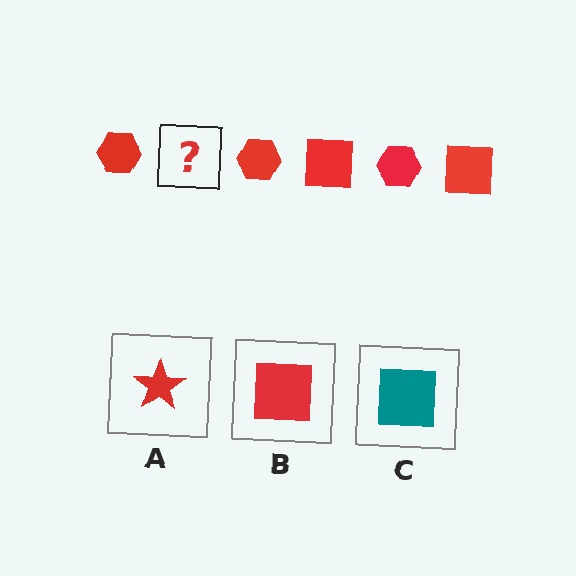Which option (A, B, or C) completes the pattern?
B.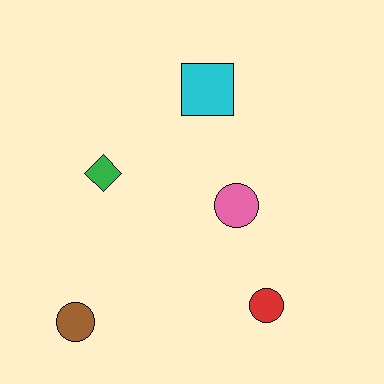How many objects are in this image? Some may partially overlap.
There are 5 objects.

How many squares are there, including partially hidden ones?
There is 1 square.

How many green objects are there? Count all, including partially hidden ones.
There is 1 green object.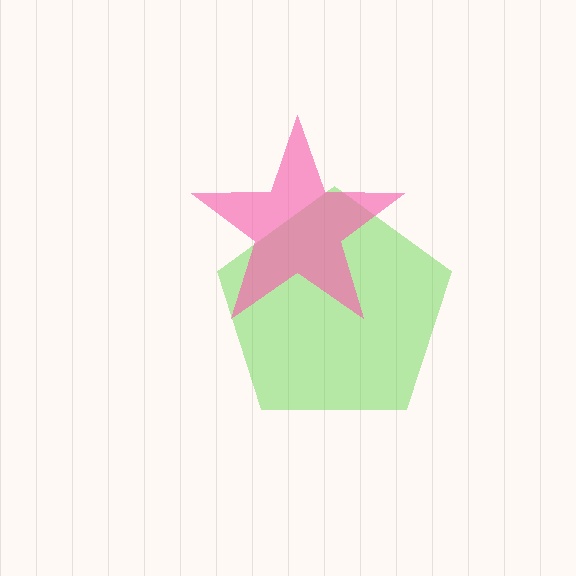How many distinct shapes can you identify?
There are 2 distinct shapes: a lime pentagon, a pink star.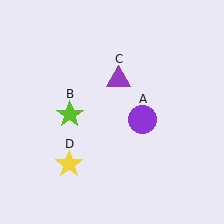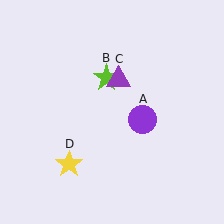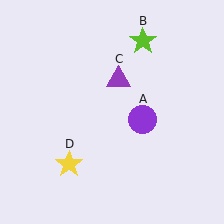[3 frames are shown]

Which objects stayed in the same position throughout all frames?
Purple circle (object A) and purple triangle (object C) and yellow star (object D) remained stationary.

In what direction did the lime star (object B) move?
The lime star (object B) moved up and to the right.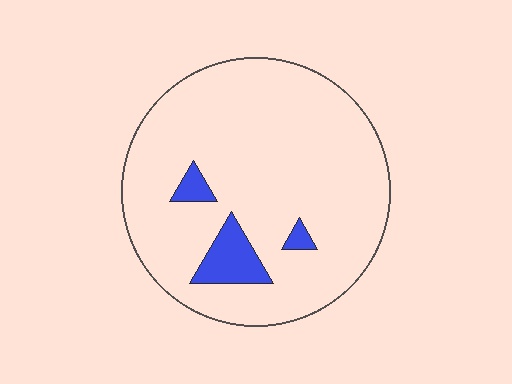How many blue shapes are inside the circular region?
3.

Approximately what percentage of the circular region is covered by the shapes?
Approximately 10%.